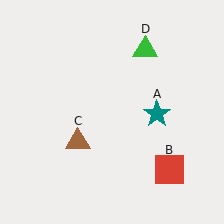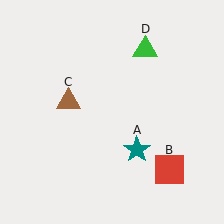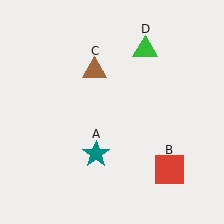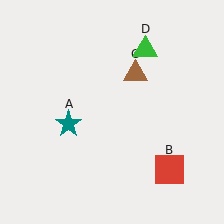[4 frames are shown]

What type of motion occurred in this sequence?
The teal star (object A), brown triangle (object C) rotated clockwise around the center of the scene.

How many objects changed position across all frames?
2 objects changed position: teal star (object A), brown triangle (object C).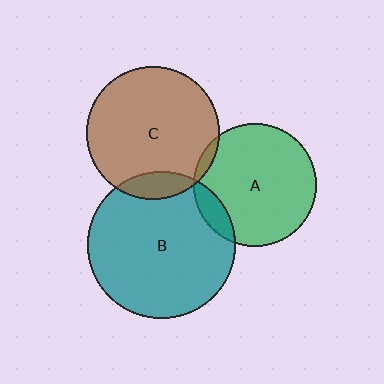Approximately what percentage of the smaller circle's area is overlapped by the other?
Approximately 5%.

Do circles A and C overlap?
Yes.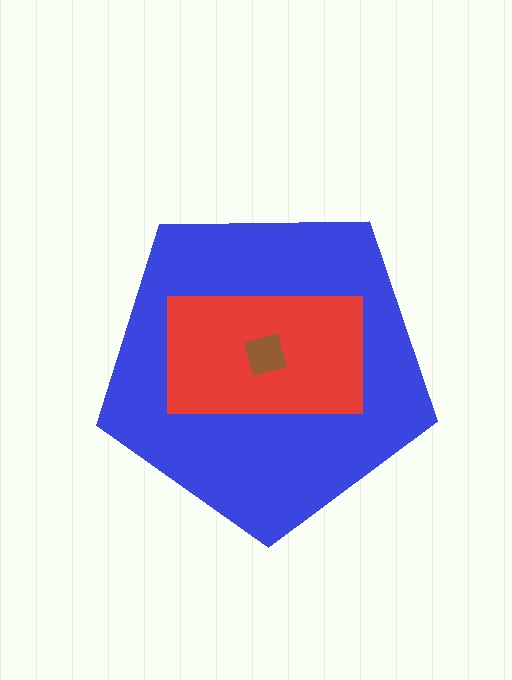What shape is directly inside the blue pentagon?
The red rectangle.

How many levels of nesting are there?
3.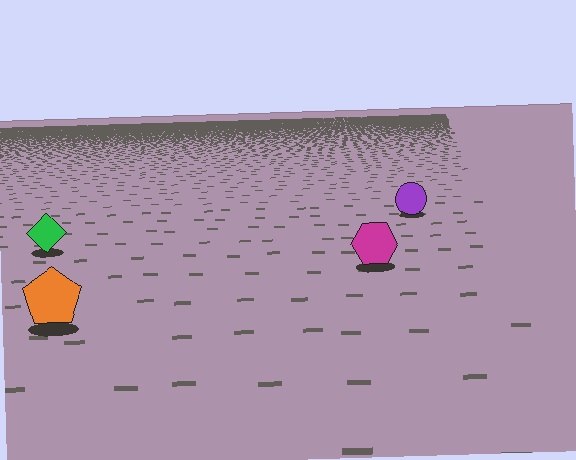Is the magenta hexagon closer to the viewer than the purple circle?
Yes. The magenta hexagon is closer — you can tell from the texture gradient: the ground texture is coarser near it.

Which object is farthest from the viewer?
The purple circle is farthest from the viewer. It appears smaller and the ground texture around it is denser.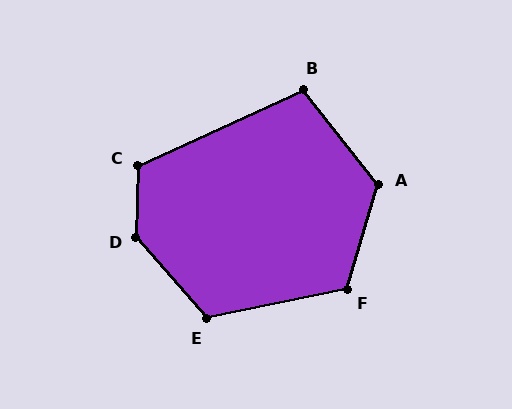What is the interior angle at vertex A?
Approximately 125 degrees (obtuse).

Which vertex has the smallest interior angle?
B, at approximately 104 degrees.